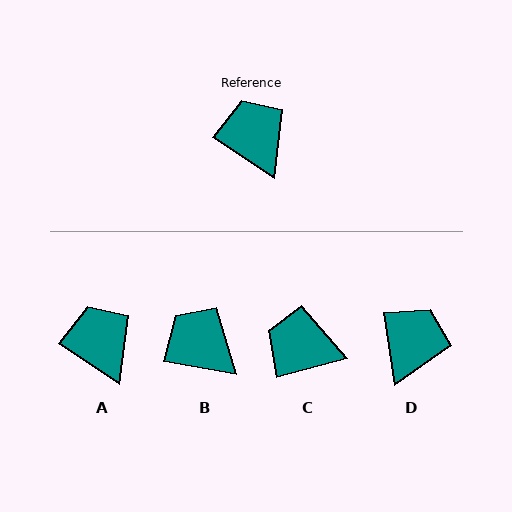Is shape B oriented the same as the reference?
No, it is off by about 23 degrees.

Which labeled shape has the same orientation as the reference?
A.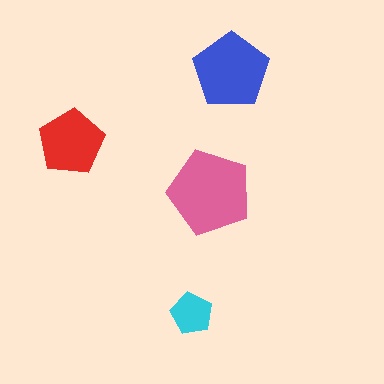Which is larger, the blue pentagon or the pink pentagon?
The pink one.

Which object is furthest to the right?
The blue pentagon is rightmost.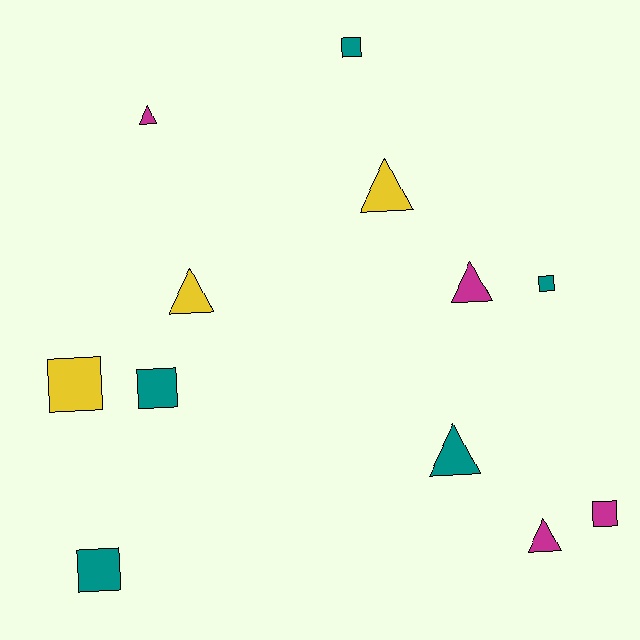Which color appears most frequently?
Teal, with 5 objects.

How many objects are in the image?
There are 12 objects.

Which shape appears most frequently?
Square, with 6 objects.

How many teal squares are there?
There are 4 teal squares.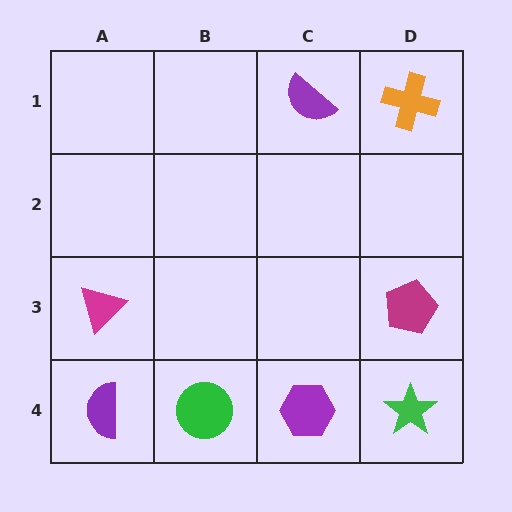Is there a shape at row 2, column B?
No, that cell is empty.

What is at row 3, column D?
A magenta pentagon.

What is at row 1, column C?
A purple semicircle.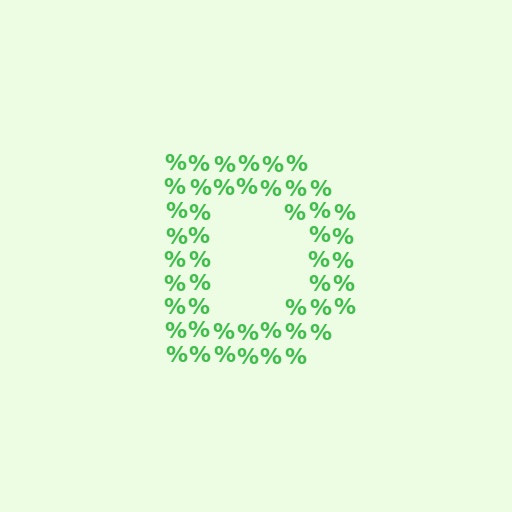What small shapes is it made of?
It is made of small percent signs.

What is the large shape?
The large shape is the letter D.